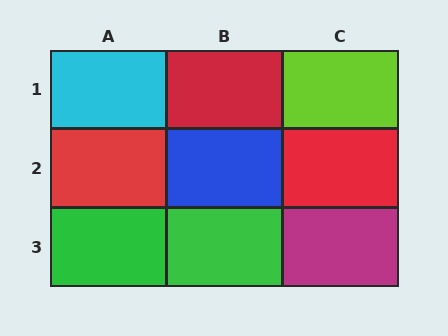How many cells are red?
3 cells are red.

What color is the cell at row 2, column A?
Red.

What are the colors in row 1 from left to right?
Cyan, red, lime.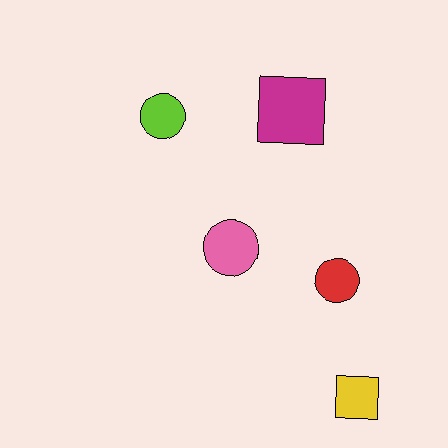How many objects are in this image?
There are 5 objects.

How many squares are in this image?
There are 2 squares.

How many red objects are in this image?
There is 1 red object.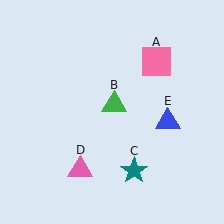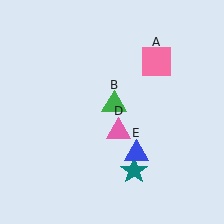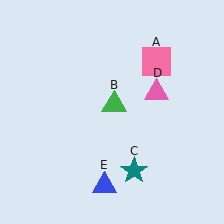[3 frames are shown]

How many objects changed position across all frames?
2 objects changed position: pink triangle (object D), blue triangle (object E).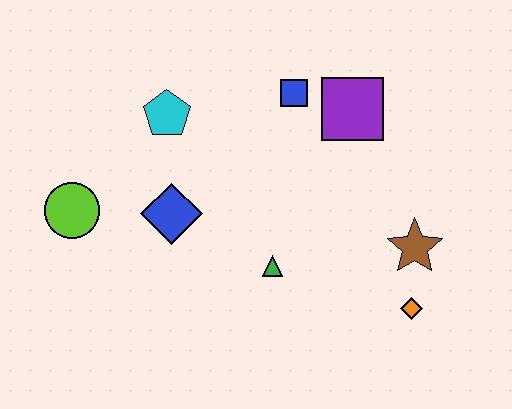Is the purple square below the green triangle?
No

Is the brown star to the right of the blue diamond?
Yes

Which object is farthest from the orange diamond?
The lime circle is farthest from the orange diamond.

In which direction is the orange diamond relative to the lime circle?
The orange diamond is to the right of the lime circle.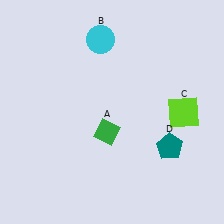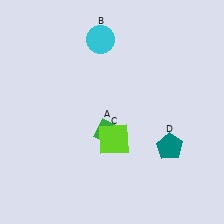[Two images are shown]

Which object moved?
The lime square (C) moved left.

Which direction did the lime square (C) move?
The lime square (C) moved left.